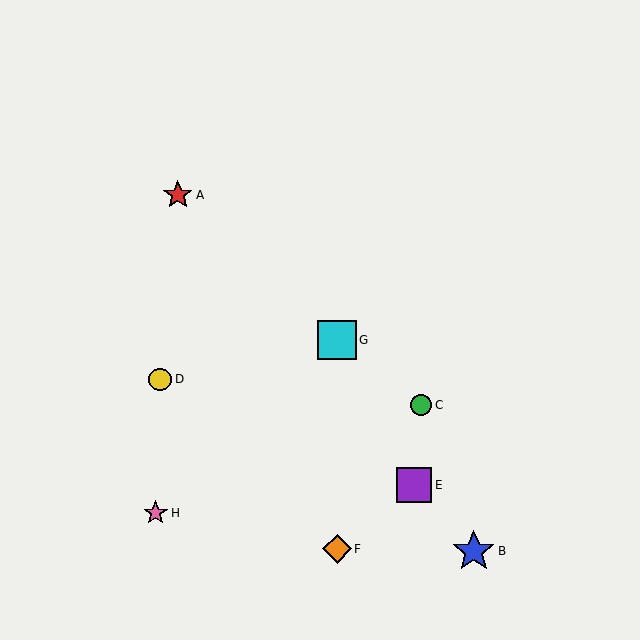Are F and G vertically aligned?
Yes, both are at x≈337.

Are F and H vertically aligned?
No, F is at x≈337 and H is at x≈156.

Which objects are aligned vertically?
Objects F, G are aligned vertically.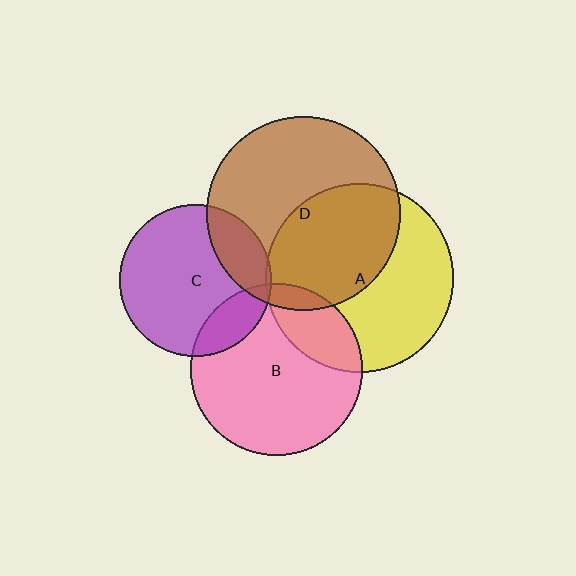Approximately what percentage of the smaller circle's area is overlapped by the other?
Approximately 20%.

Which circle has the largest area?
Circle D (brown).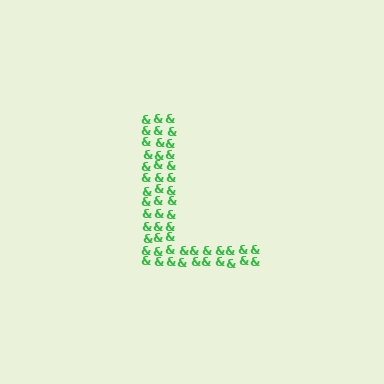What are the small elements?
The small elements are ampersands.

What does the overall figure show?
The overall figure shows the letter L.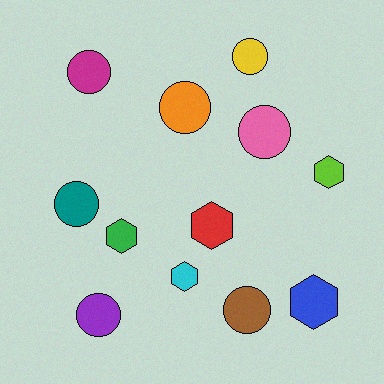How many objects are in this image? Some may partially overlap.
There are 12 objects.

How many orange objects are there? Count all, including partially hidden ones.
There is 1 orange object.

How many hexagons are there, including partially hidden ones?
There are 5 hexagons.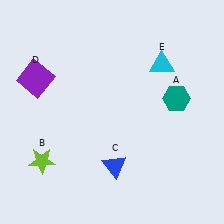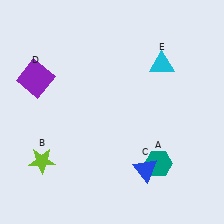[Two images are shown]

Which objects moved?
The objects that moved are: the teal hexagon (A), the blue triangle (C).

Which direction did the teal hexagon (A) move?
The teal hexagon (A) moved down.